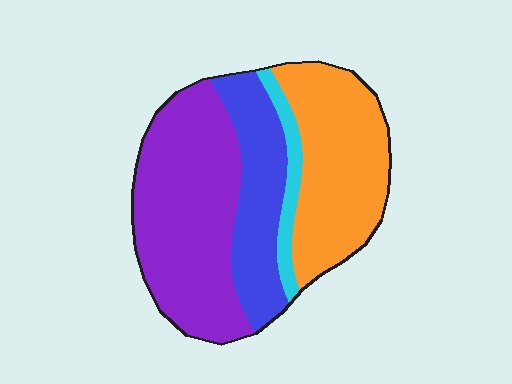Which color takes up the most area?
Purple, at roughly 40%.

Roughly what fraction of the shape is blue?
Blue covers about 20% of the shape.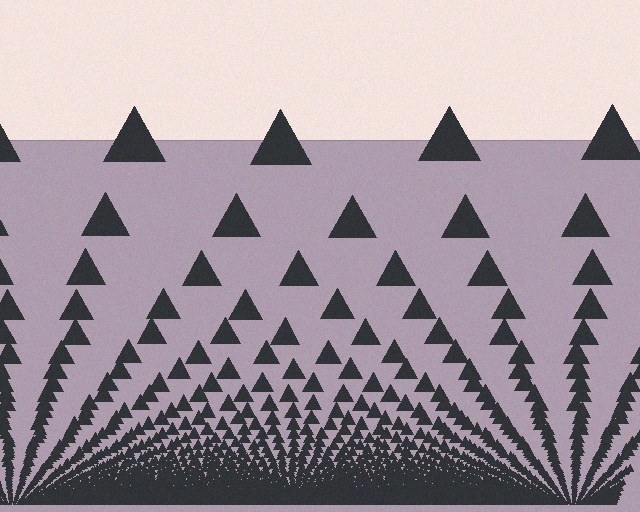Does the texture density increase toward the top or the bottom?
Density increases toward the bottom.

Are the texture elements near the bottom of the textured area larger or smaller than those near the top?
Smaller. The gradient is inverted — elements near the bottom are smaller and denser.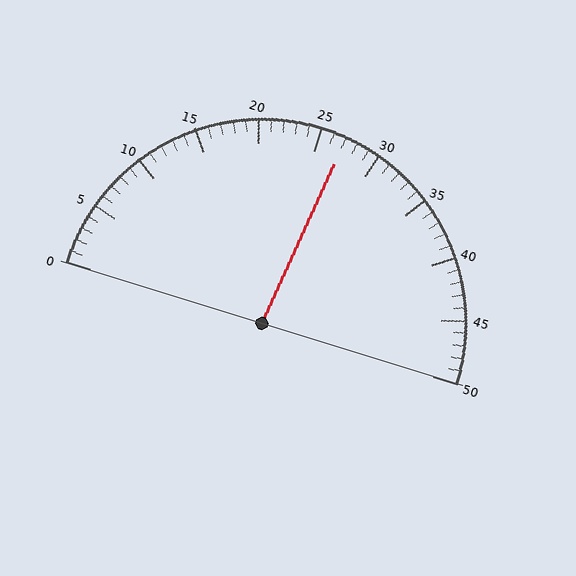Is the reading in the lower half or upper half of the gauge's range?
The reading is in the upper half of the range (0 to 50).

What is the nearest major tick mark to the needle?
The nearest major tick mark is 25.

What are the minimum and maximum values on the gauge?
The gauge ranges from 0 to 50.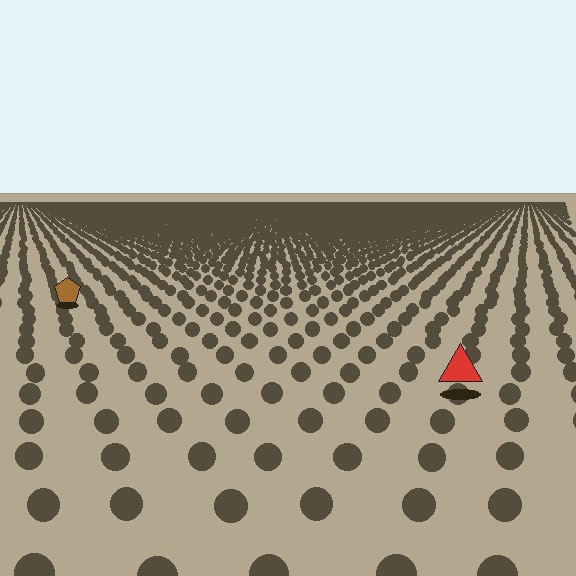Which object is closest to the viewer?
The red triangle is closest. The texture marks near it are larger and more spread out.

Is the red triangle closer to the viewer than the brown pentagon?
Yes. The red triangle is closer — you can tell from the texture gradient: the ground texture is coarser near it.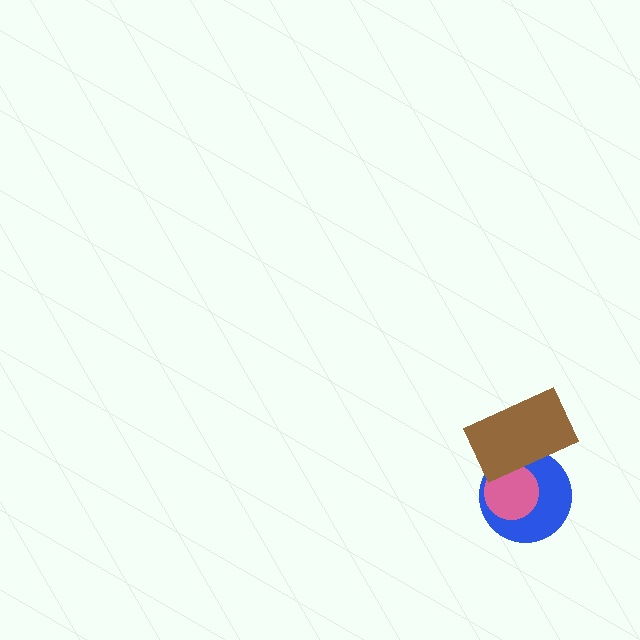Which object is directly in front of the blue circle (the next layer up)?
The pink circle is directly in front of the blue circle.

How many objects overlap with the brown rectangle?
2 objects overlap with the brown rectangle.